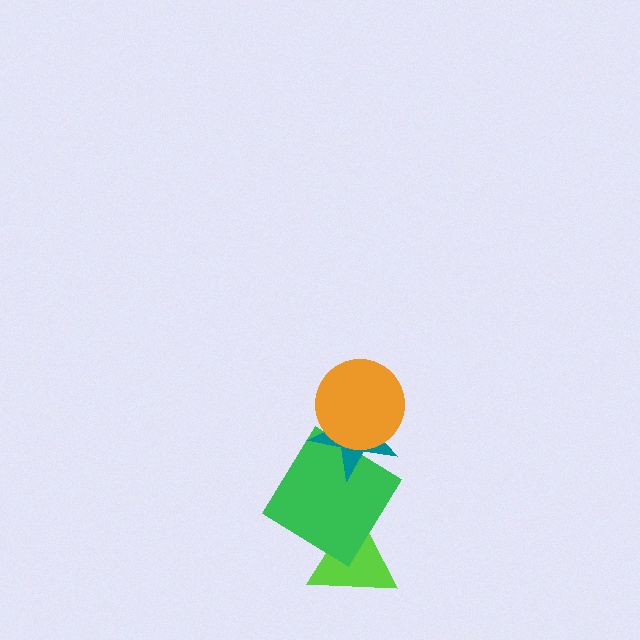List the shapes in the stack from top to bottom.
From top to bottom: the orange circle, the teal star, the green diamond, the lime triangle.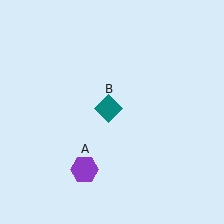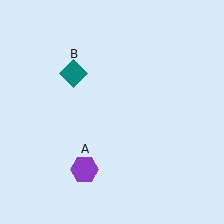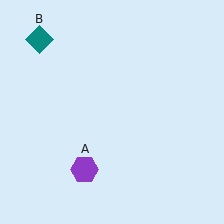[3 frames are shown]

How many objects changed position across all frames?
1 object changed position: teal diamond (object B).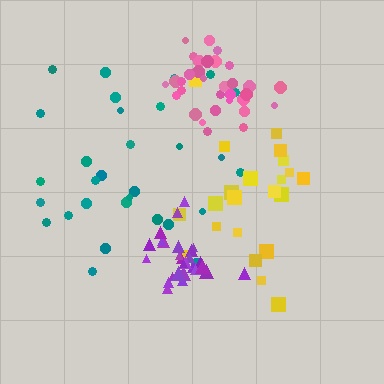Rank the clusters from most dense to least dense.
purple, pink, yellow, teal.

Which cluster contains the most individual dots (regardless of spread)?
Pink (34).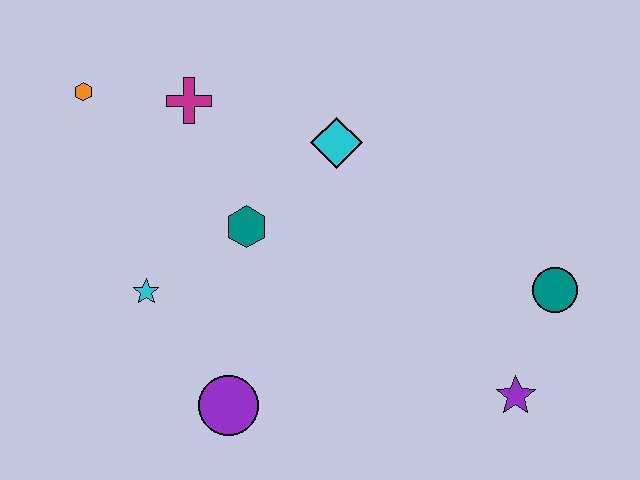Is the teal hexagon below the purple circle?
No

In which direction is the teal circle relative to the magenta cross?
The teal circle is to the right of the magenta cross.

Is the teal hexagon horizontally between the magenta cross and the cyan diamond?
Yes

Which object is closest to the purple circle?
The cyan star is closest to the purple circle.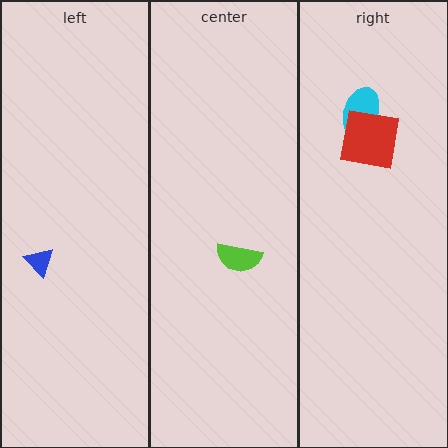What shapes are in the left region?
The blue triangle.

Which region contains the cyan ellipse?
The right region.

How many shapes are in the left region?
1.